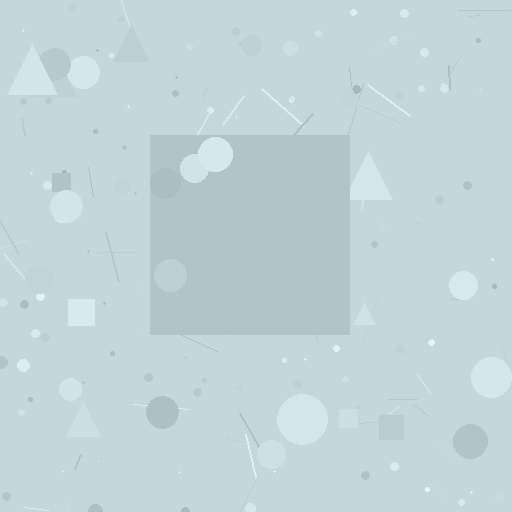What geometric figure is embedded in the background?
A square is embedded in the background.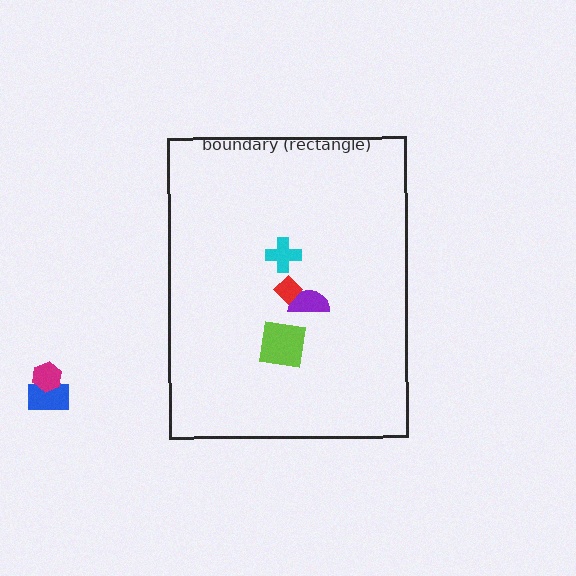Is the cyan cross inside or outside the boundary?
Inside.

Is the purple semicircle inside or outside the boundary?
Inside.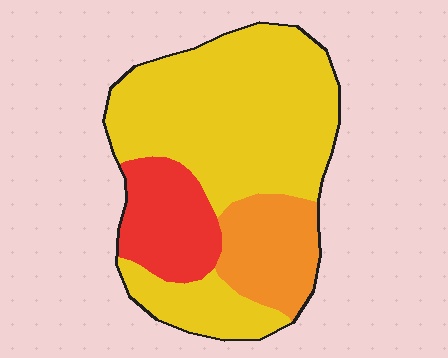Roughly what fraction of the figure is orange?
Orange covers about 15% of the figure.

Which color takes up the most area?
Yellow, at roughly 65%.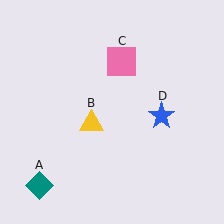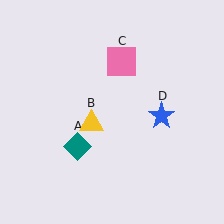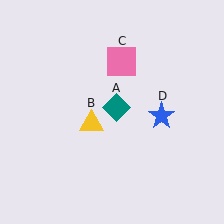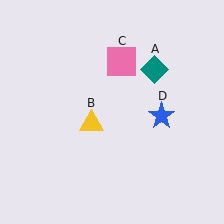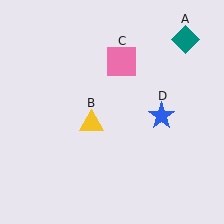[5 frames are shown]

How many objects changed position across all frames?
1 object changed position: teal diamond (object A).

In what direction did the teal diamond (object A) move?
The teal diamond (object A) moved up and to the right.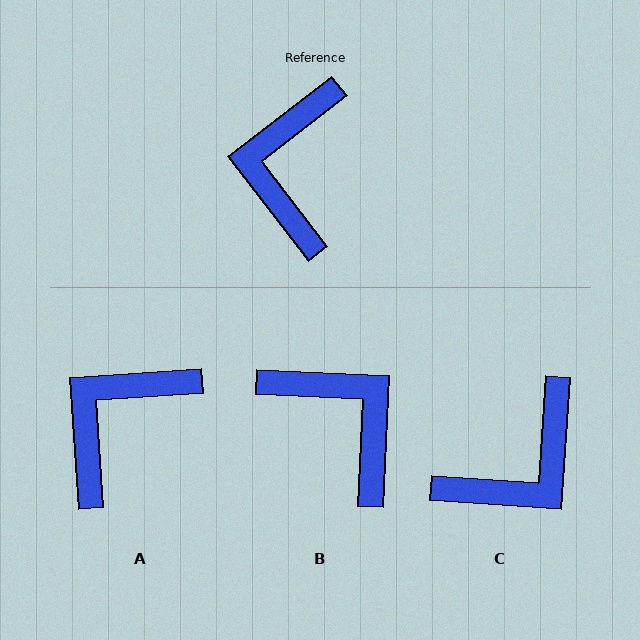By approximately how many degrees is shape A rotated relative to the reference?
Approximately 34 degrees clockwise.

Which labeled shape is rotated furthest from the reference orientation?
C, about 138 degrees away.